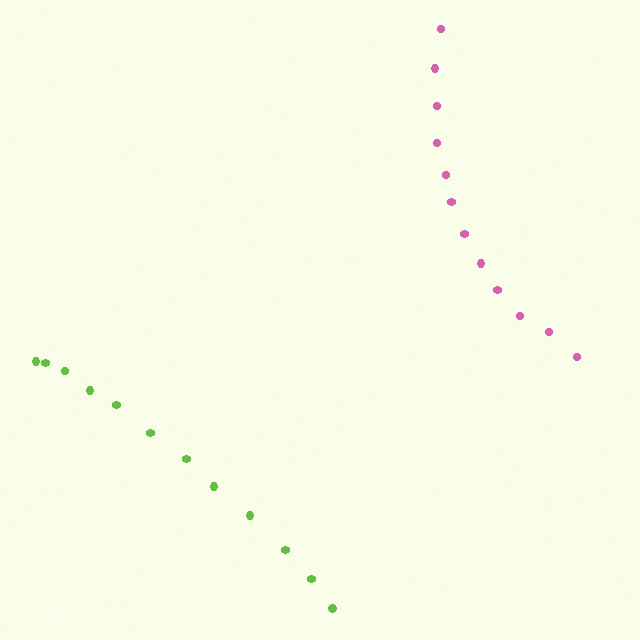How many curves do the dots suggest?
There are 2 distinct paths.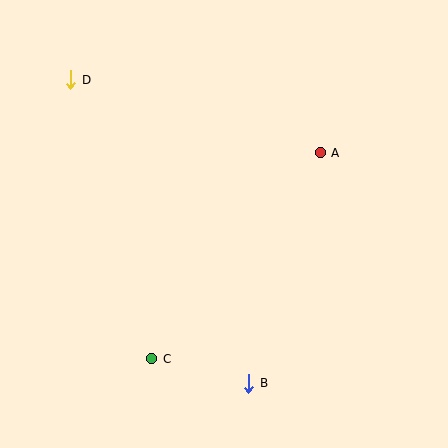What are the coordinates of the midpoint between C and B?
The midpoint between C and B is at (200, 371).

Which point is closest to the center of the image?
Point A at (320, 153) is closest to the center.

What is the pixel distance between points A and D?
The distance between A and D is 260 pixels.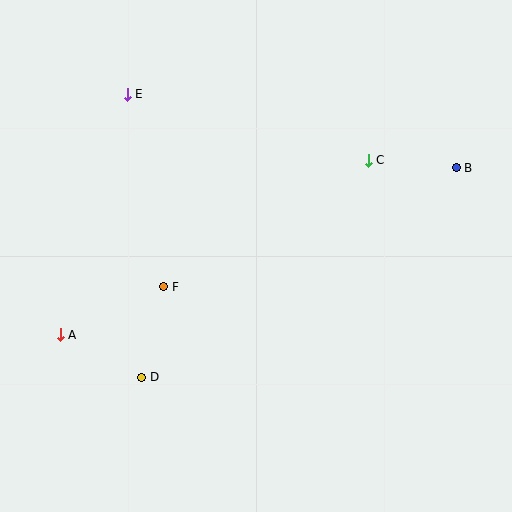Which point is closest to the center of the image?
Point F at (164, 287) is closest to the center.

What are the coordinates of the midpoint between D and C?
The midpoint between D and C is at (255, 269).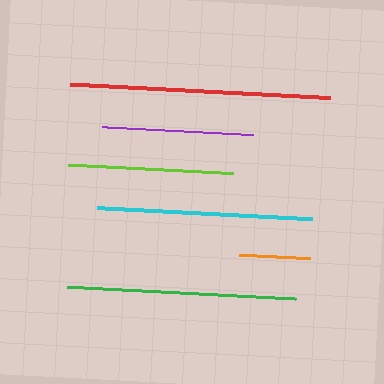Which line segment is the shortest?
The orange line is the shortest at approximately 71 pixels.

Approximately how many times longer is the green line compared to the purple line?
The green line is approximately 1.5 times the length of the purple line.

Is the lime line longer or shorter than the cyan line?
The cyan line is longer than the lime line.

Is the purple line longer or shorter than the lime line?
The lime line is longer than the purple line.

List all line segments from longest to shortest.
From longest to shortest: red, green, cyan, lime, purple, orange.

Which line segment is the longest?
The red line is the longest at approximately 259 pixels.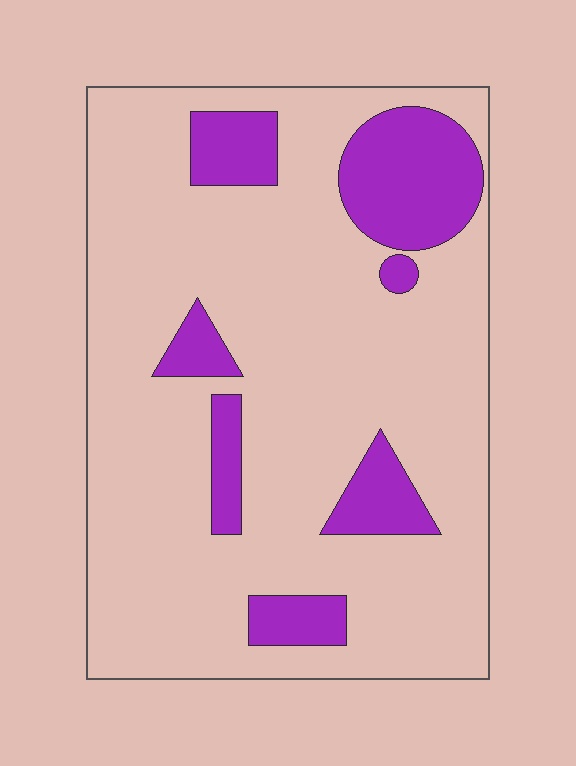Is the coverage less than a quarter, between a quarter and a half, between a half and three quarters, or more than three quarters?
Less than a quarter.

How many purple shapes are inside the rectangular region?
7.